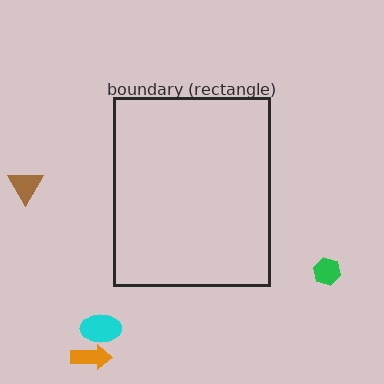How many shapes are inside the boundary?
0 inside, 4 outside.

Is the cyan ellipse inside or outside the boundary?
Outside.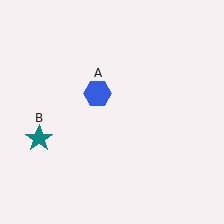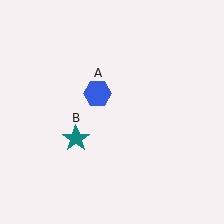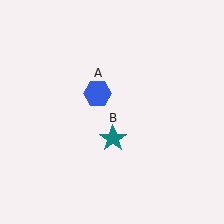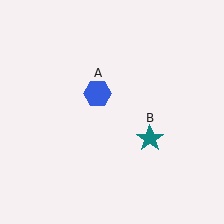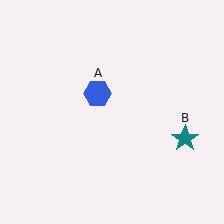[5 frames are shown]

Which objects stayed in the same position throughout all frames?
Blue hexagon (object A) remained stationary.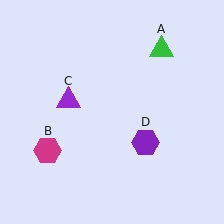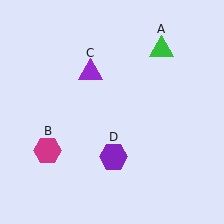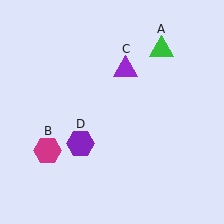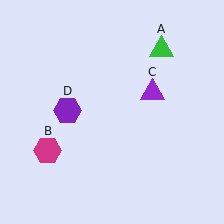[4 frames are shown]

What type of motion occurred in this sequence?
The purple triangle (object C), purple hexagon (object D) rotated clockwise around the center of the scene.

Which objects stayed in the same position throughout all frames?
Green triangle (object A) and magenta hexagon (object B) remained stationary.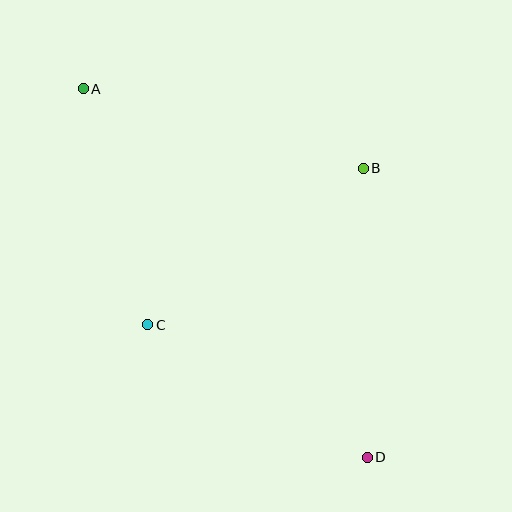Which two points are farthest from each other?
Points A and D are farthest from each other.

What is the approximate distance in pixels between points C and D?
The distance between C and D is approximately 256 pixels.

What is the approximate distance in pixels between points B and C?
The distance between B and C is approximately 266 pixels.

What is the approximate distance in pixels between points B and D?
The distance between B and D is approximately 289 pixels.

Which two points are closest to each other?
Points A and C are closest to each other.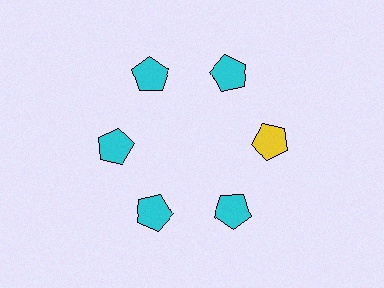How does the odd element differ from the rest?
It has a different color: yellow instead of cyan.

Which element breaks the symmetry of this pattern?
The yellow pentagon at roughly the 3 o'clock position breaks the symmetry. All other shapes are cyan pentagons.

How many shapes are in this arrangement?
There are 6 shapes arranged in a ring pattern.